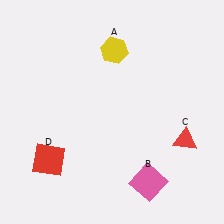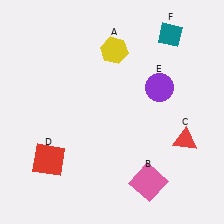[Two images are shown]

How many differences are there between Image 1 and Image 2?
There are 2 differences between the two images.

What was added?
A purple circle (E), a teal diamond (F) were added in Image 2.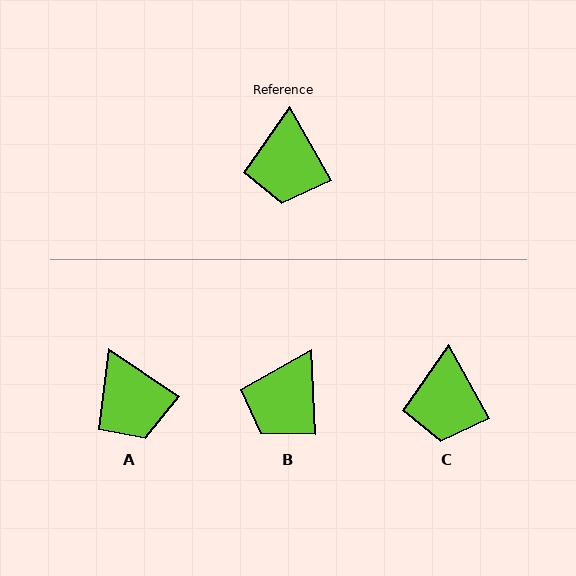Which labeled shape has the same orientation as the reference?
C.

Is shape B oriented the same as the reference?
No, it is off by about 26 degrees.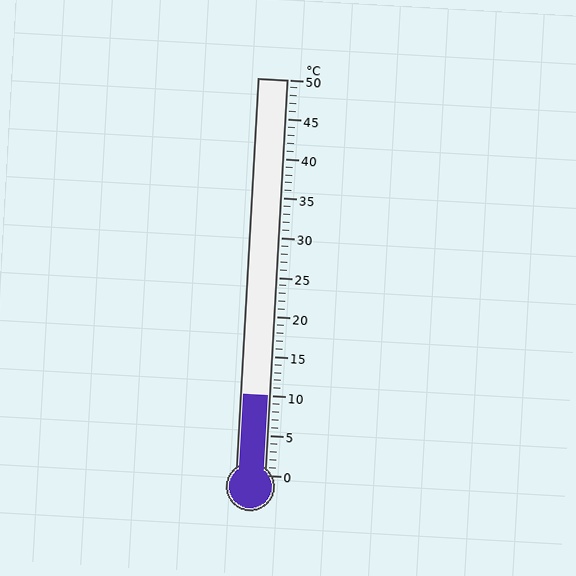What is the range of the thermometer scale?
The thermometer scale ranges from 0°C to 50°C.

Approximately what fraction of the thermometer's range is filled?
The thermometer is filled to approximately 20% of its range.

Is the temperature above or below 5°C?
The temperature is above 5°C.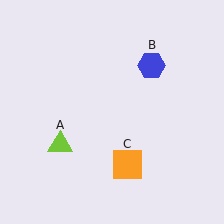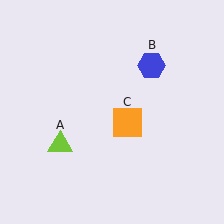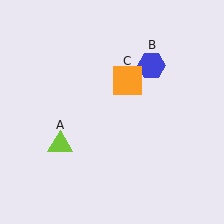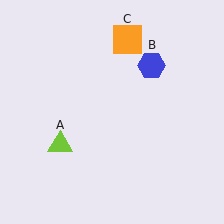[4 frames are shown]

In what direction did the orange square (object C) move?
The orange square (object C) moved up.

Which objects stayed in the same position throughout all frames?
Lime triangle (object A) and blue hexagon (object B) remained stationary.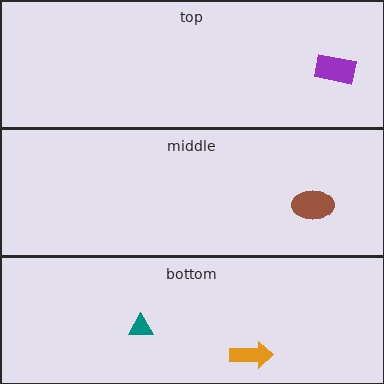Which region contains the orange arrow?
The bottom region.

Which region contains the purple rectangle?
The top region.